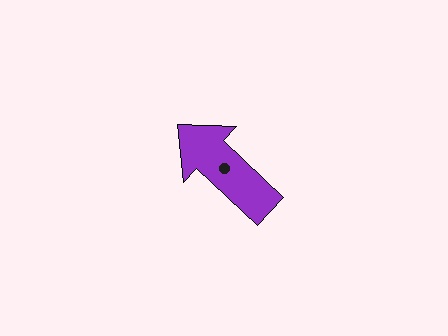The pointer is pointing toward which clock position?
Roughly 10 o'clock.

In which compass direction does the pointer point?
Northwest.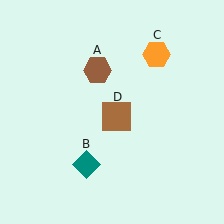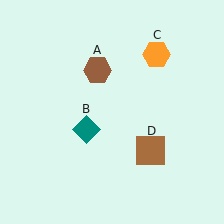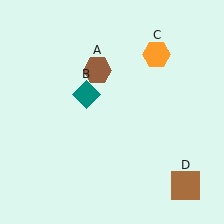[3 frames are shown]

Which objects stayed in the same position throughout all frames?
Brown hexagon (object A) and orange hexagon (object C) remained stationary.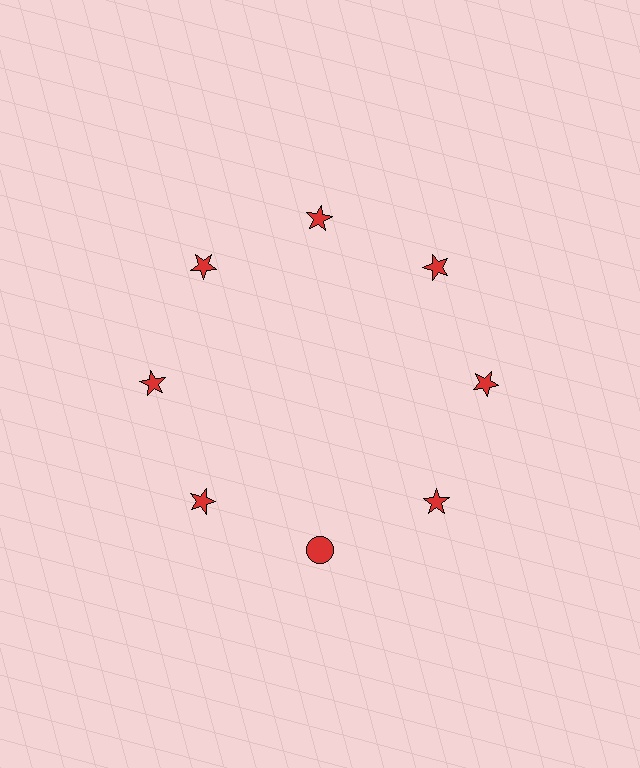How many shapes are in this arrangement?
There are 8 shapes arranged in a ring pattern.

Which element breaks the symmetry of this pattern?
The red circle at roughly the 6 o'clock position breaks the symmetry. All other shapes are red stars.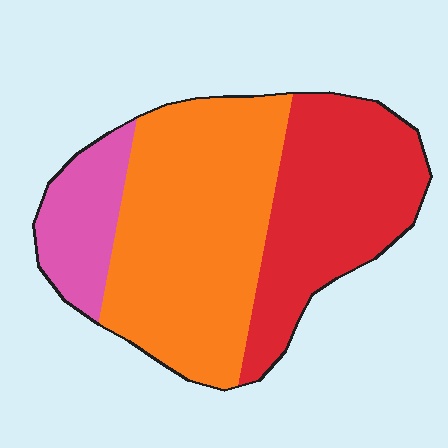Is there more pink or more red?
Red.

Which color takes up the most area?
Orange, at roughly 50%.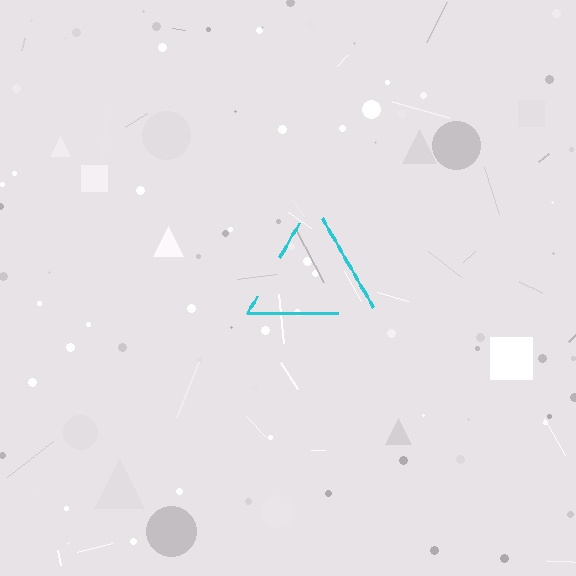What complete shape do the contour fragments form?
The contour fragments form a triangle.